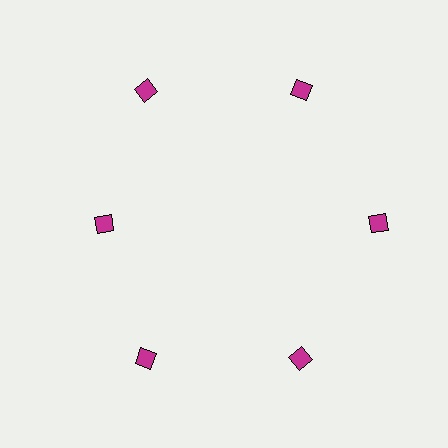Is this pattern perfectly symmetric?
No. The 6 magenta diamonds are arranged in a ring, but one element near the 9 o'clock position is pulled inward toward the center, breaking the 6-fold rotational symmetry.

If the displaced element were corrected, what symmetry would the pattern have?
It would have 6-fold rotational symmetry — the pattern would map onto itself every 60 degrees.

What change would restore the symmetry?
The symmetry would be restored by moving it outward, back onto the ring so that all 6 diamonds sit at equal angles and equal distance from the center.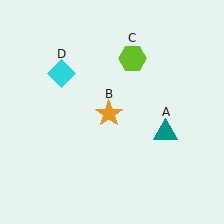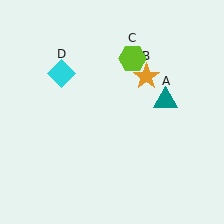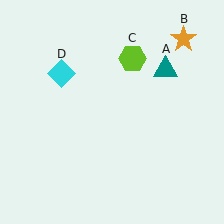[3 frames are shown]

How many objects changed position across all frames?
2 objects changed position: teal triangle (object A), orange star (object B).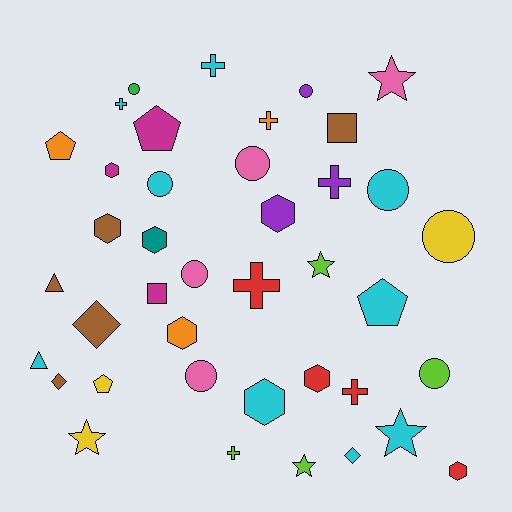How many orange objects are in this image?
There are 3 orange objects.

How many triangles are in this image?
There are 2 triangles.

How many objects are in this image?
There are 40 objects.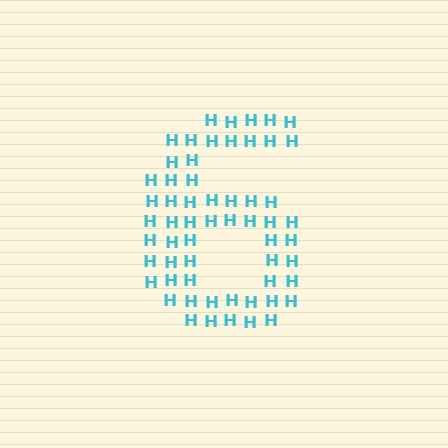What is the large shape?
The large shape is the digit 6.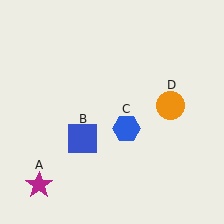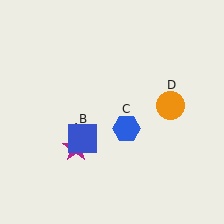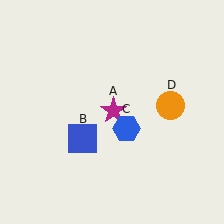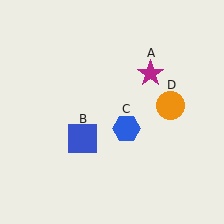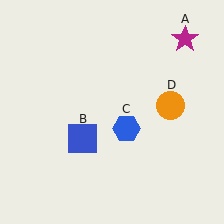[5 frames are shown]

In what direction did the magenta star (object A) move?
The magenta star (object A) moved up and to the right.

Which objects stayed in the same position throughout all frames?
Blue square (object B) and blue hexagon (object C) and orange circle (object D) remained stationary.